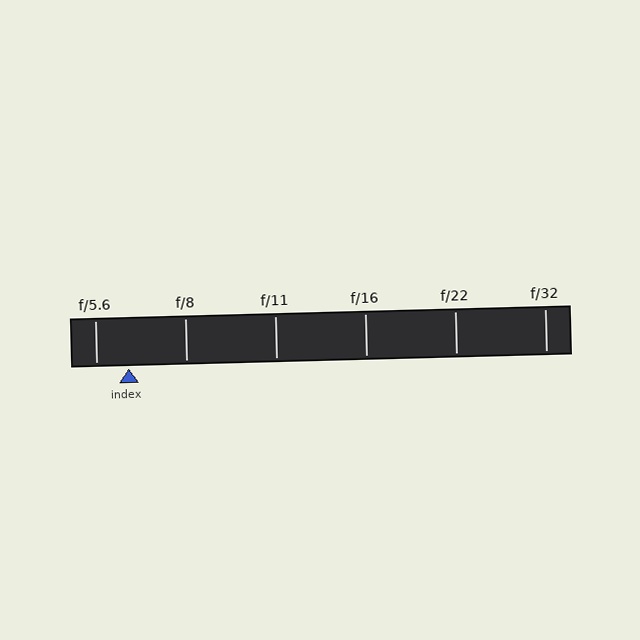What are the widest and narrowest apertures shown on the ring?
The widest aperture shown is f/5.6 and the narrowest is f/32.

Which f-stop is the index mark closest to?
The index mark is closest to f/5.6.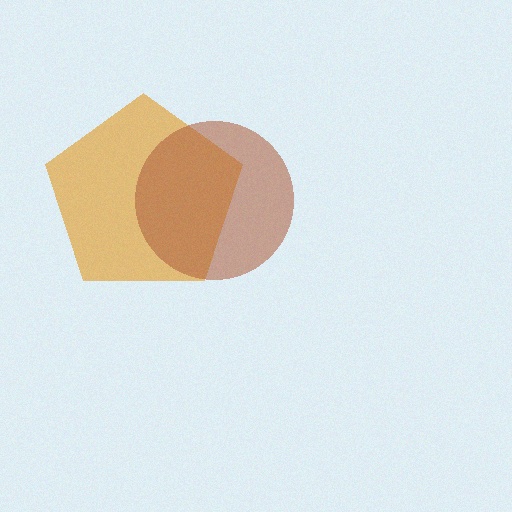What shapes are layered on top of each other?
The layered shapes are: an orange pentagon, a brown circle.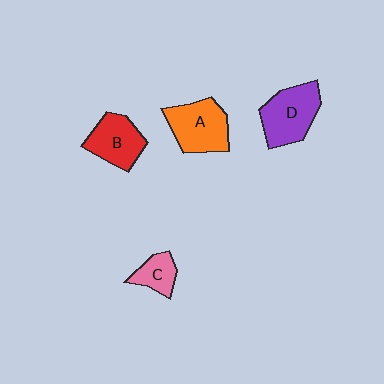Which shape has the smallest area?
Shape C (pink).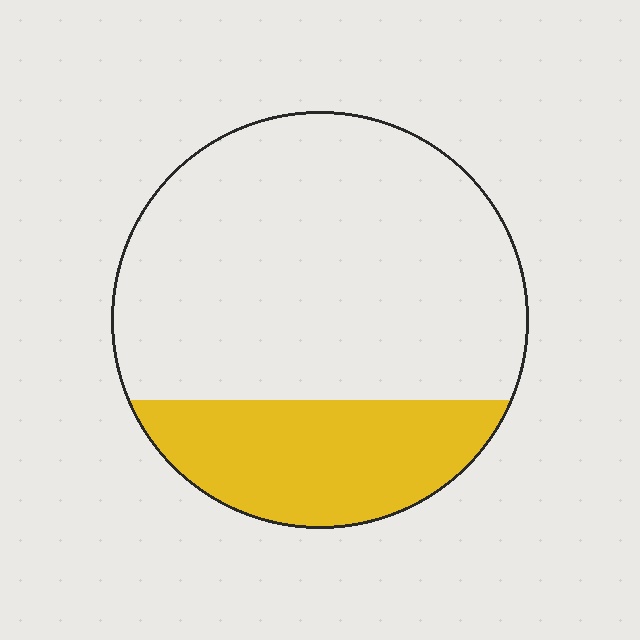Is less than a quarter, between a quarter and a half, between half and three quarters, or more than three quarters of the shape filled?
Between a quarter and a half.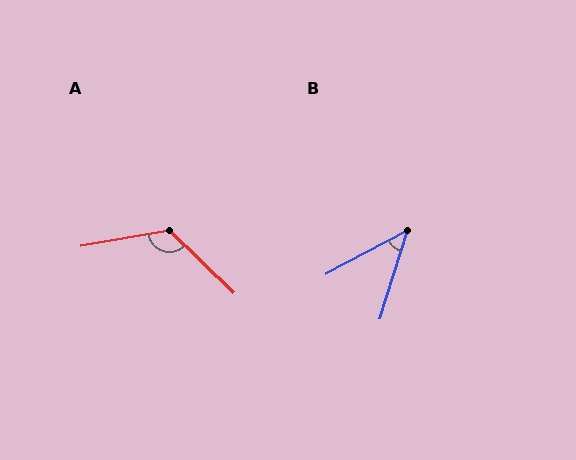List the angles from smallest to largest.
B (45°), A (126°).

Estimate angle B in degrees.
Approximately 45 degrees.